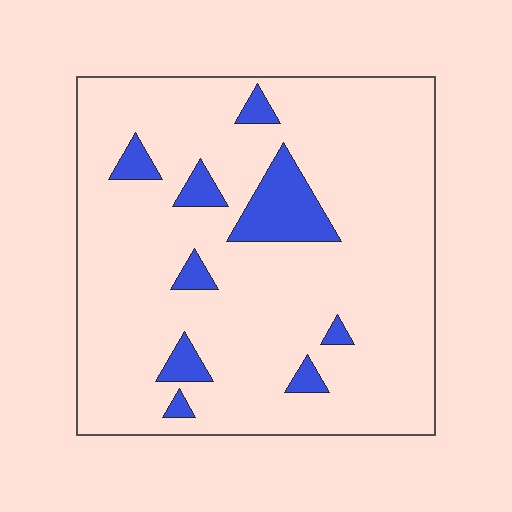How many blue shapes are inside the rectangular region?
9.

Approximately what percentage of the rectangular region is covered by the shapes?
Approximately 10%.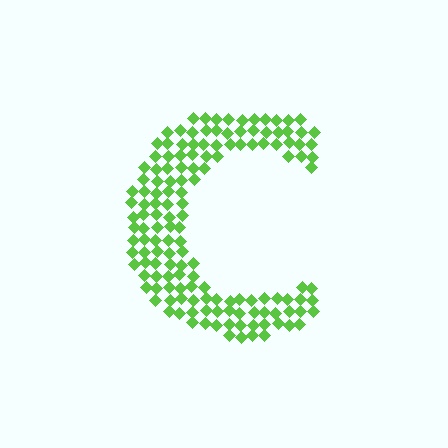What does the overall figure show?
The overall figure shows the letter C.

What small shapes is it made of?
It is made of small diamonds.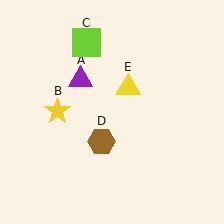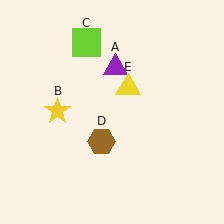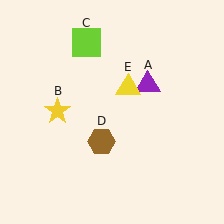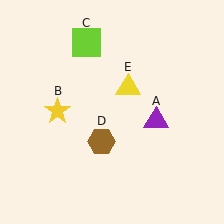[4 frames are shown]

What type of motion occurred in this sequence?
The purple triangle (object A) rotated clockwise around the center of the scene.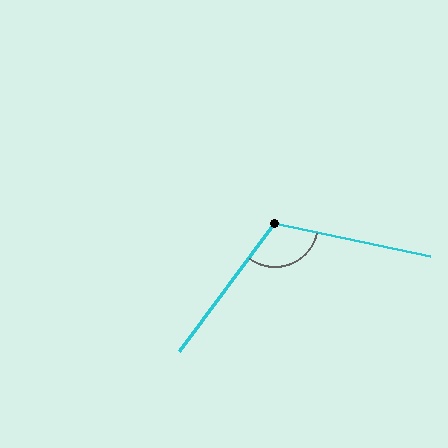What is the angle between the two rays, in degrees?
Approximately 115 degrees.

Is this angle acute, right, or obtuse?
It is obtuse.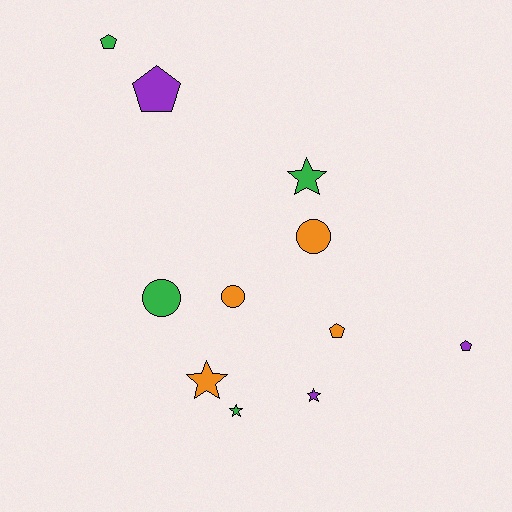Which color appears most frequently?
Orange, with 4 objects.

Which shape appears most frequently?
Star, with 4 objects.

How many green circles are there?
There is 1 green circle.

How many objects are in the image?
There are 11 objects.